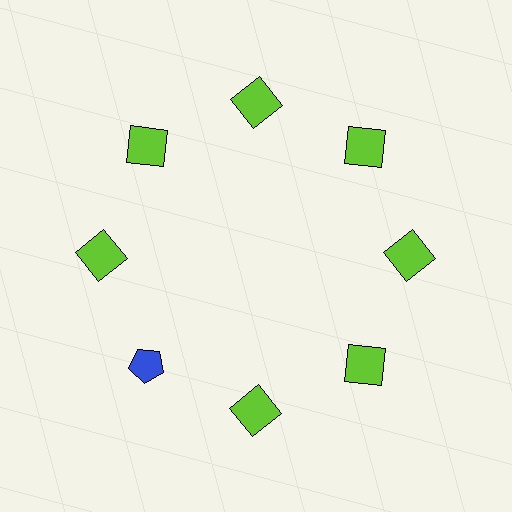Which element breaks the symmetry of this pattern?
The blue pentagon at roughly the 8 o'clock position breaks the symmetry. All other shapes are lime squares.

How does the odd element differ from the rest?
It differs in both color (blue instead of lime) and shape (pentagon instead of square).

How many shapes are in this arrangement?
There are 8 shapes arranged in a ring pattern.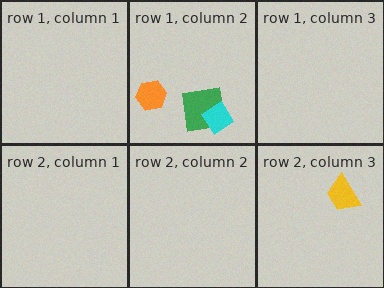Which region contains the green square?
The row 1, column 2 region.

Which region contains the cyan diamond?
The row 1, column 2 region.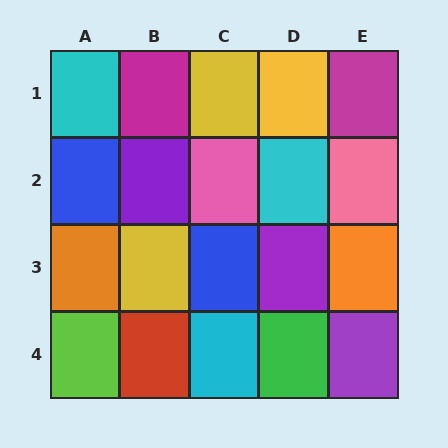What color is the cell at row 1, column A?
Cyan.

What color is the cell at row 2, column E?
Pink.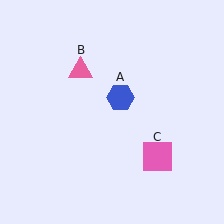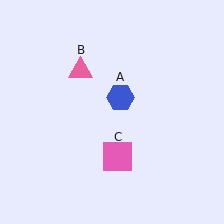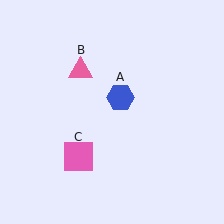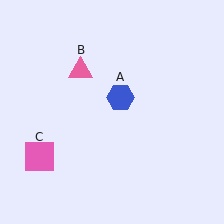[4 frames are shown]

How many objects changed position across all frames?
1 object changed position: pink square (object C).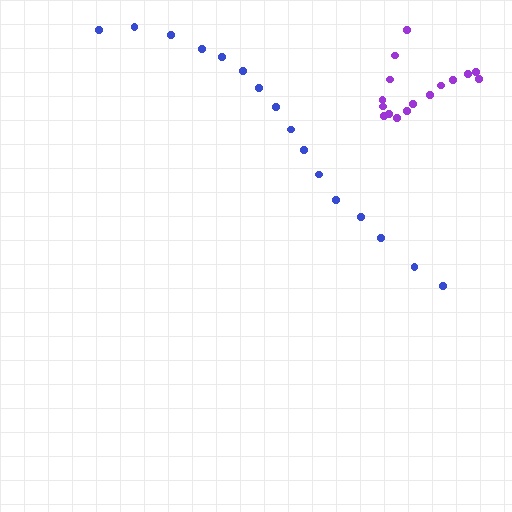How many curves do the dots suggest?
There are 2 distinct paths.